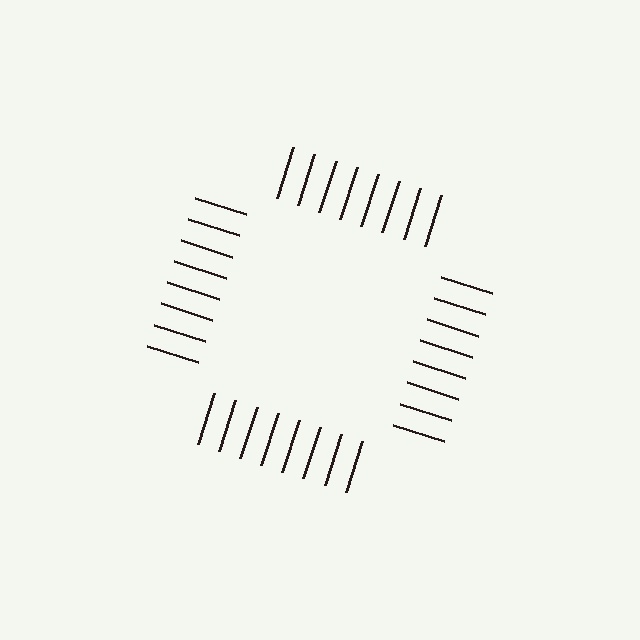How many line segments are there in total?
32 — 8 along each of the 4 edges.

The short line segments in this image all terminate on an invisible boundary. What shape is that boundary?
An illusory square — the line segments terminate on its edges but no continuous stroke is drawn.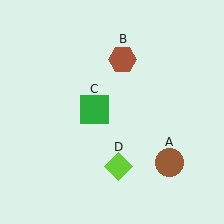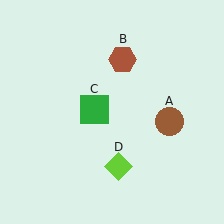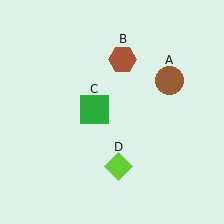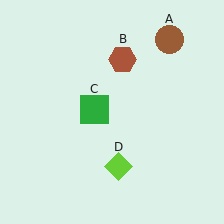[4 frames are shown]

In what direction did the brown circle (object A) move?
The brown circle (object A) moved up.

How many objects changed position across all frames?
1 object changed position: brown circle (object A).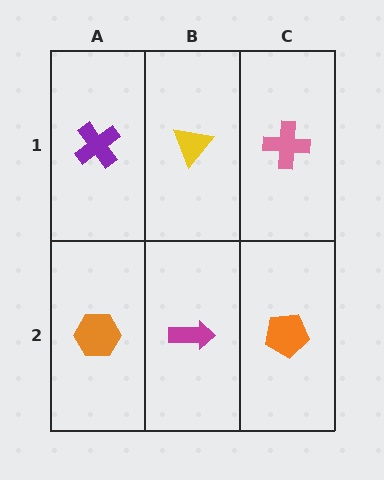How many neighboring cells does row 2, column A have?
2.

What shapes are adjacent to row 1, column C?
An orange pentagon (row 2, column C), a yellow triangle (row 1, column B).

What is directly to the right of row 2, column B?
An orange pentagon.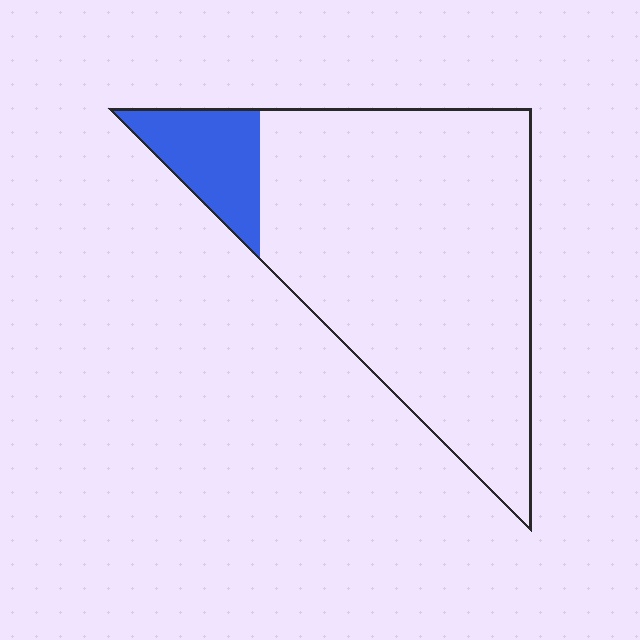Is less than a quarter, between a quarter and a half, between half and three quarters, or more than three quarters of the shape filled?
Less than a quarter.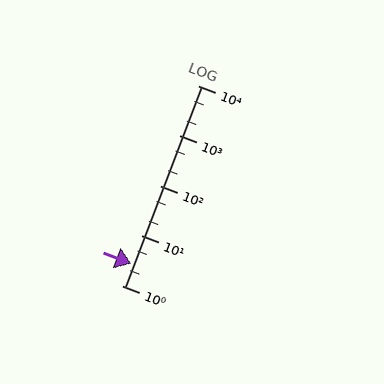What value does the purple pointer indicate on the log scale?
The pointer indicates approximately 2.7.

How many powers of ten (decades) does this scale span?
The scale spans 4 decades, from 1 to 10000.